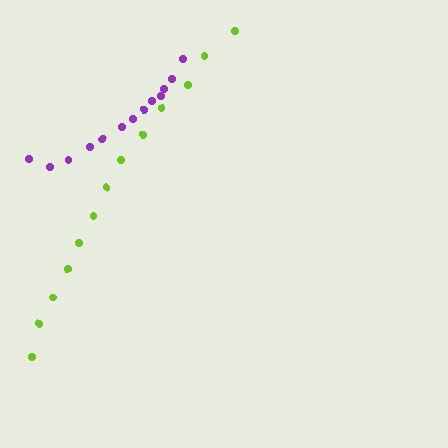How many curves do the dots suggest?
There are 2 distinct paths.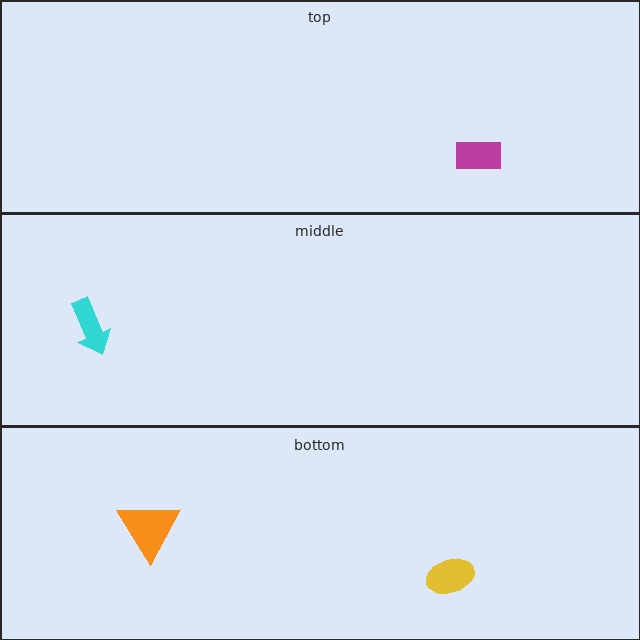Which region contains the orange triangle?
The bottom region.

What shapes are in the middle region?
The cyan arrow.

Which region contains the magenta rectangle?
The top region.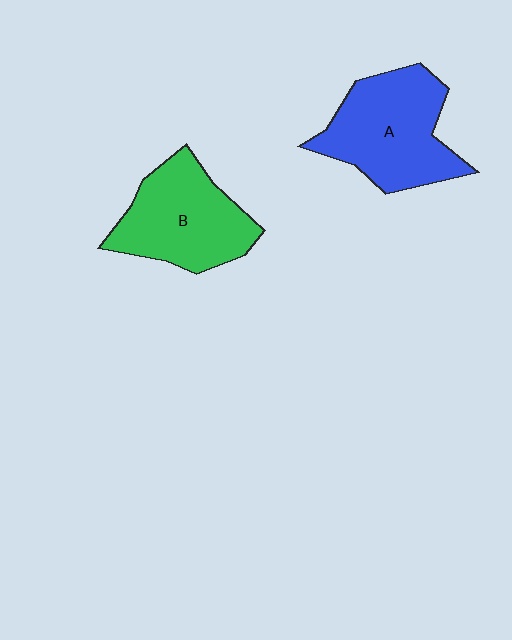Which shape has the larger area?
Shape A (blue).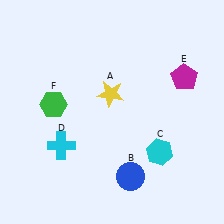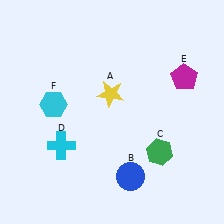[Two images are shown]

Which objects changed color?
C changed from cyan to green. F changed from green to cyan.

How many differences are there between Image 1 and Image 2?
There are 2 differences between the two images.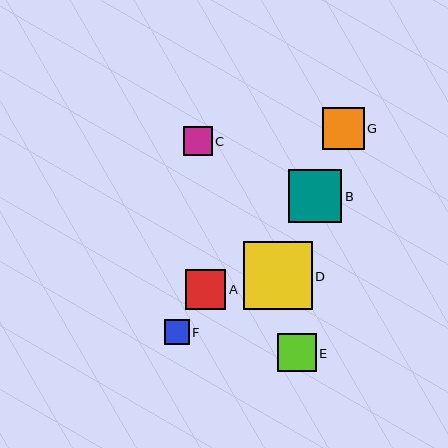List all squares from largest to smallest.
From largest to smallest: D, B, G, A, E, C, F.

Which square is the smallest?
Square F is the smallest with a size of approximately 25 pixels.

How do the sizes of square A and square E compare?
Square A and square E are approximately the same size.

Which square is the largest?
Square D is the largest with a size of approximately 68 pixels.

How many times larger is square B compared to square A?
Square B is approximately 1.3 times the size of square A.